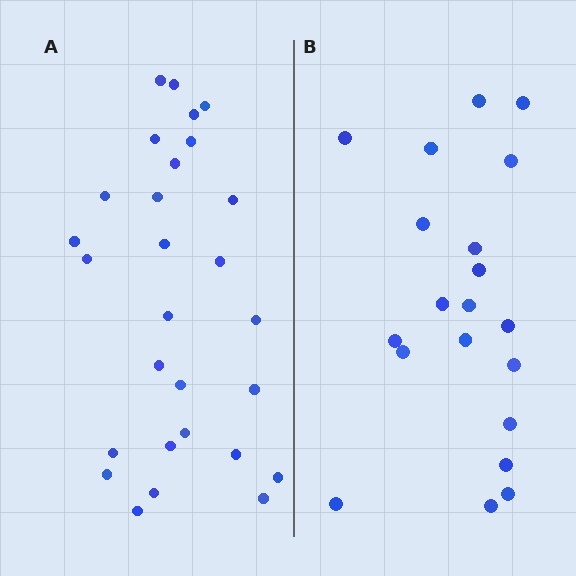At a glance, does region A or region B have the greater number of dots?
Region A (the left region) has more dots.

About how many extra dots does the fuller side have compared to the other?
Region A has roughly 8 or so more dots than region B.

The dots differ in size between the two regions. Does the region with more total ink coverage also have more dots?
No. Region B has more total ink coverage because its dots are larger, but region A actually contains more individual dots. Total area can be misleading — the number of items is what matters here.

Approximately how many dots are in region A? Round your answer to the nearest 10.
About 30 dots. (The exact count is 28, which rounds to 30.)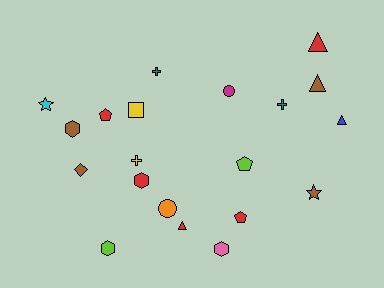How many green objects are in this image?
There are no green objects.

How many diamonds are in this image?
There is 1 diamond.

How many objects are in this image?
There are 20 objects.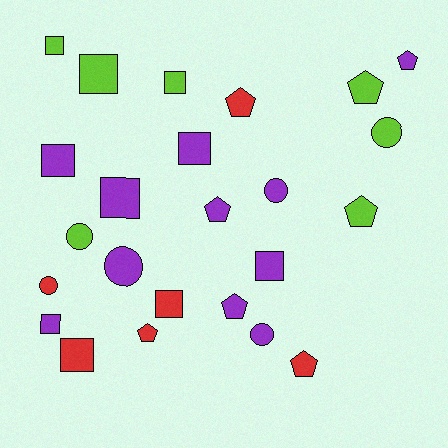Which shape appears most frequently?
Square, with 10 objects.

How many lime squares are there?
There are 3 lime squares.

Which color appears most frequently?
Purple, with 11 objects.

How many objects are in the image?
There are 24 objects.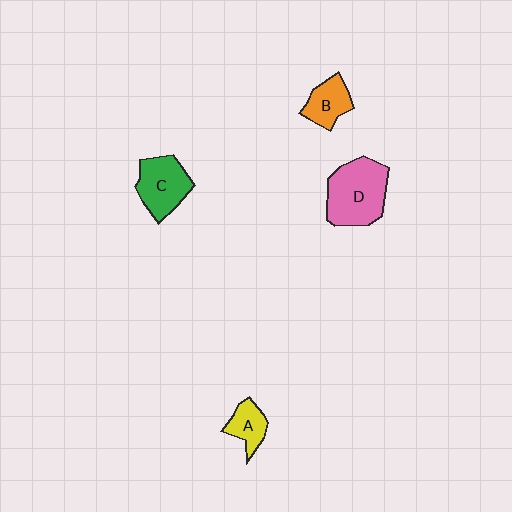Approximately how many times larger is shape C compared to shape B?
Approximately 1.5 times.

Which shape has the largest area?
Shape D (pink).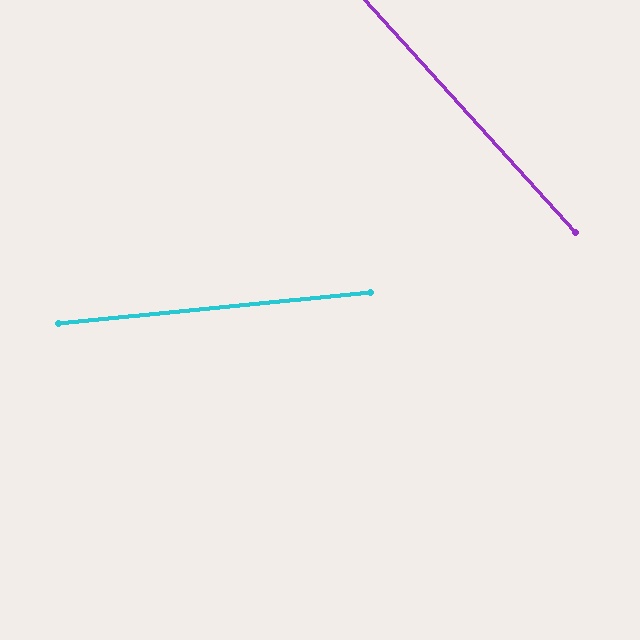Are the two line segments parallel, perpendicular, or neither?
Neither parallel nor perpendicular — they differ by about 54°.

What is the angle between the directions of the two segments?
Approximately 54 degrees.